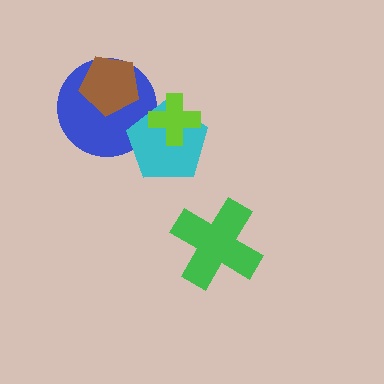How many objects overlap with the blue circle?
2 objects overlap with the blue circle.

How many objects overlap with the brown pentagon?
1 object overlaps with the brown pentagon.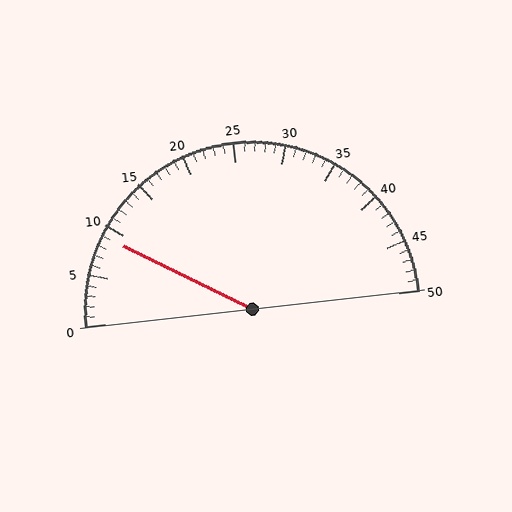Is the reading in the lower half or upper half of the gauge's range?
The reading is in the lower half of the range (0 to 50).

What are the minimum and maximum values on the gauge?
The gauge ranges from 0 to 50.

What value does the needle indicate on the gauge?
The needle indicates approximately 9.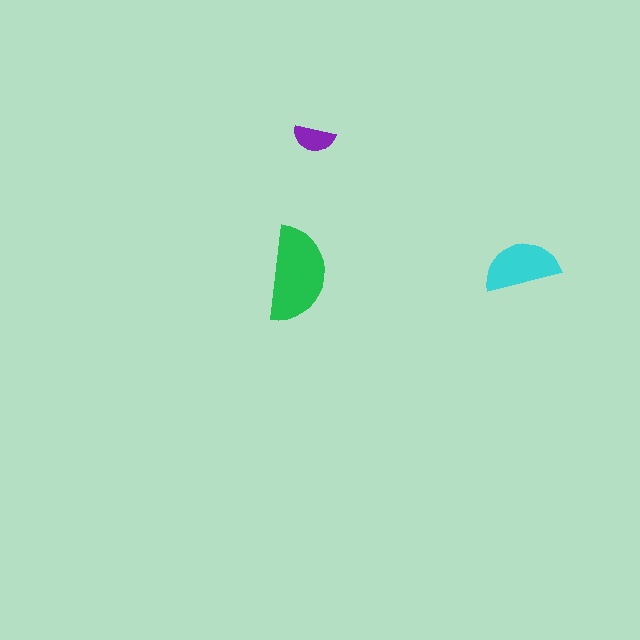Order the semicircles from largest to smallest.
the green one, the cyan one, the purple one.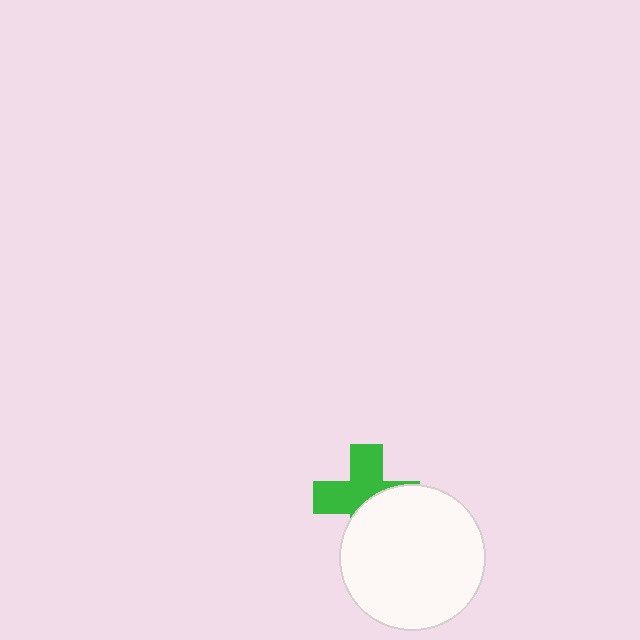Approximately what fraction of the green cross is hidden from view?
Roughly 45% of the green cross is hidden behind the white circle.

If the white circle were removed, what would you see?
You would see the complete green cross.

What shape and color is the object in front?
The object in front is a white circle.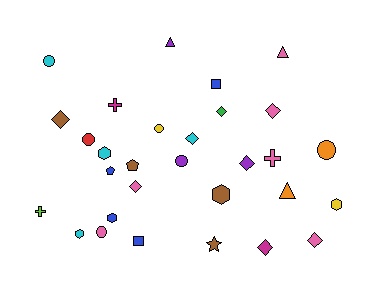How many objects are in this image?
There are 30 objects.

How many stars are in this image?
There is 1 star.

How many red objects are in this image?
There is 1 red object.